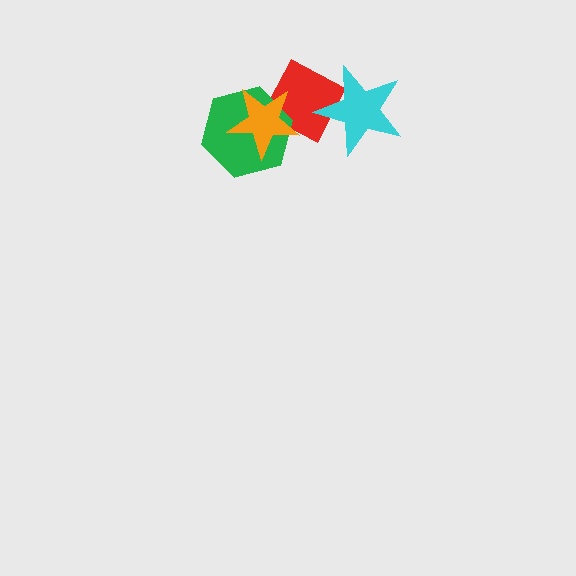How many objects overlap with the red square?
3 objects overlap with the red square.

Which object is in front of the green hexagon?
The orange star is in front of the green hexagon.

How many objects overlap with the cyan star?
1 object overlaps with the cyan star.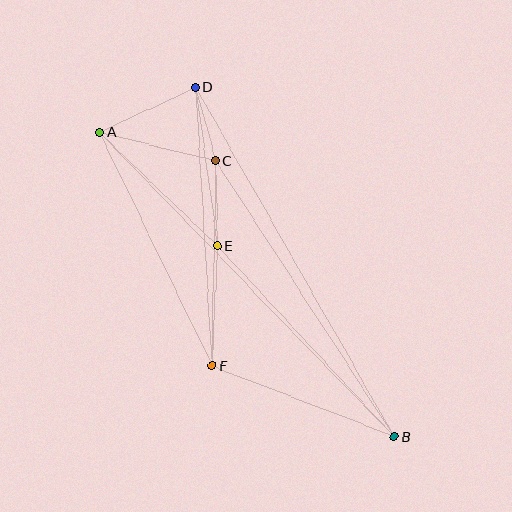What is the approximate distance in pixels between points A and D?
The distance between A and D is approximately 106 pixels.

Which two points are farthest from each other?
Points A and B are farthest from each other.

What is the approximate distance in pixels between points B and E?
The distance between B and E is approximately 260 pixels.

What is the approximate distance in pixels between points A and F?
The distance between A and F is approximately 260 pixels.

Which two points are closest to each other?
Points C and D are closest to each other.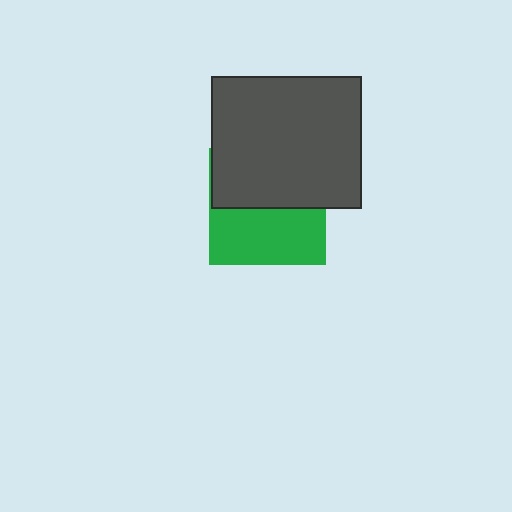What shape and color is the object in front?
The object in front is a dark gray rectangle.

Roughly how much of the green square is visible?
About half of it is visible (roughly 48%).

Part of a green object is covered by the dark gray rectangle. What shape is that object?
It is a square.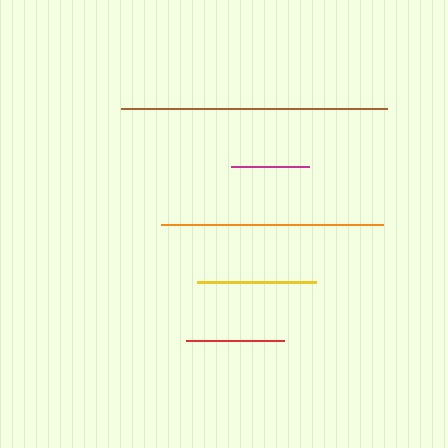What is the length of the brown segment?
The brown segment is approximately 266 pixels long.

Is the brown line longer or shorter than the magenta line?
The brown line is longer than the magenta line.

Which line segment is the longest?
The brown line is the longest at approximately 266 pixels.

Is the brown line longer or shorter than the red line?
The brown line is longer than the red line.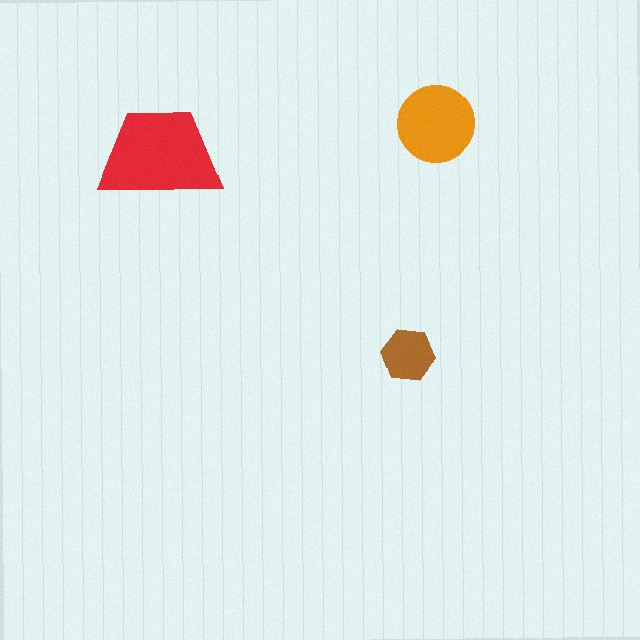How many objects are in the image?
There are 3 objects in the image.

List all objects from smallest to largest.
The brown hexagon, the orange circle, the red trapezoid.